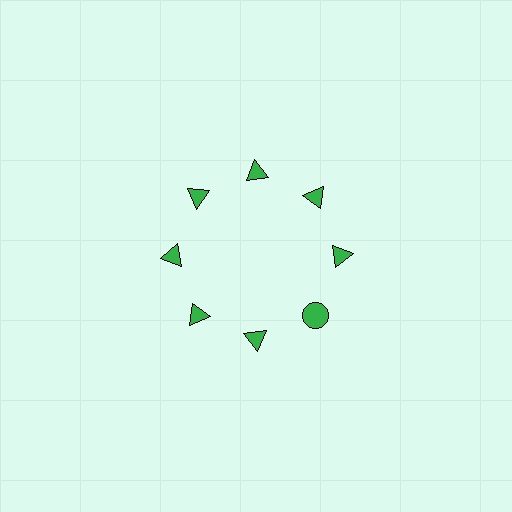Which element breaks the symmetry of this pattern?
The green circle at roughly the 4 o'clock position breaks the symmetry. All other shapes are green triangles.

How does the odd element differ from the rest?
It has a different shape: circle instead of triangle.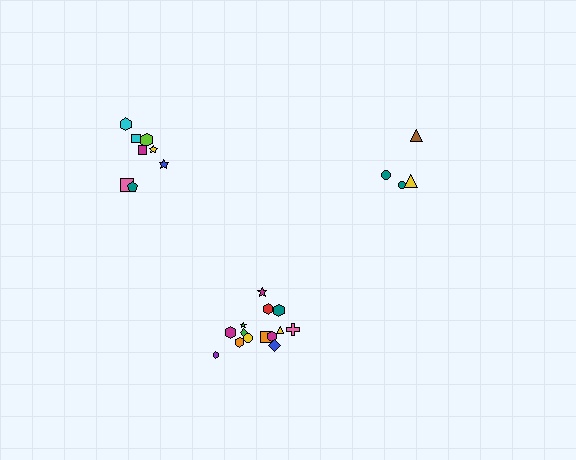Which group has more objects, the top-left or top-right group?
The top-left group.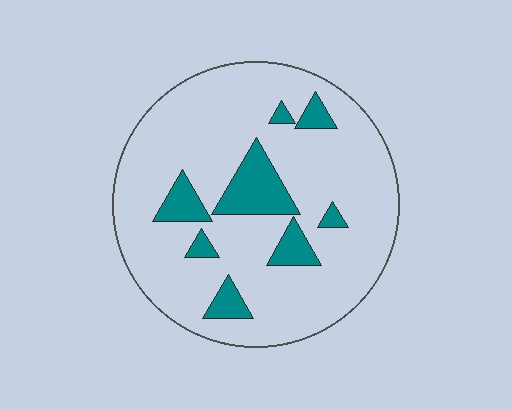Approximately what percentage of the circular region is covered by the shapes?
Approximately 15%.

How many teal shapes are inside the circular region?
8.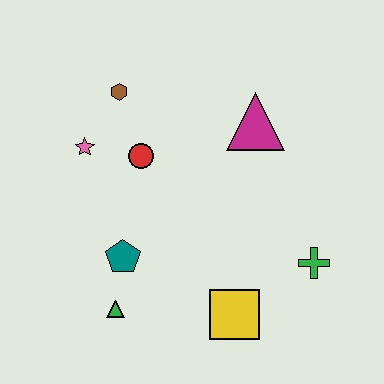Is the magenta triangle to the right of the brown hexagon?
Yes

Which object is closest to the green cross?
The yellow square is closest to the green cross.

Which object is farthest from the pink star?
The green cross is farthest from the pink star.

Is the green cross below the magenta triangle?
Yes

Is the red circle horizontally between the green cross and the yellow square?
No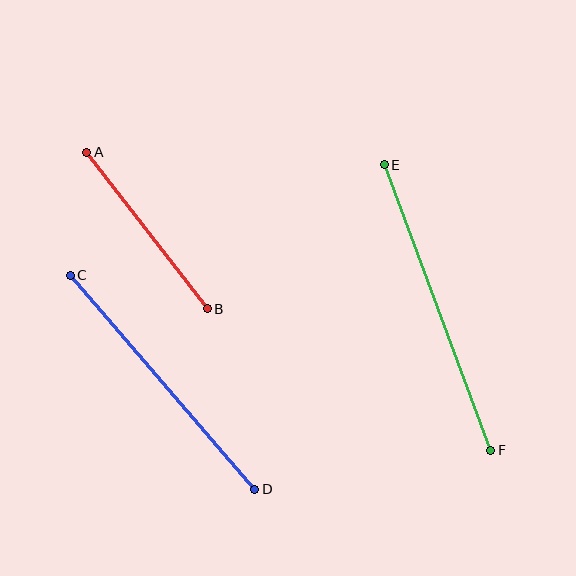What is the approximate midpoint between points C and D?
The midpoint is at approximately (163, 382) pixels.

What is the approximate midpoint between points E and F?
The midpoint is at approximately (438, 308) pixels.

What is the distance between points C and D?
The distance is approximately 283 pixels.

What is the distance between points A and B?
The distance is approximately 197 pixels.